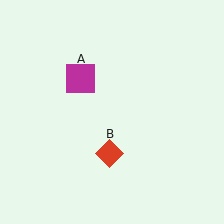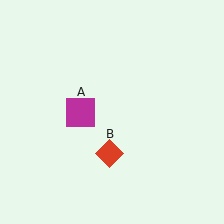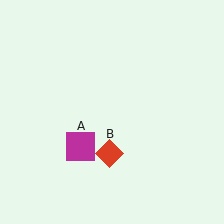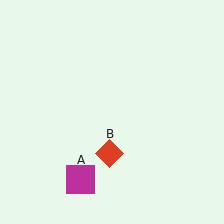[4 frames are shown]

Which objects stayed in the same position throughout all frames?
Red diamond (object B) remained stationary.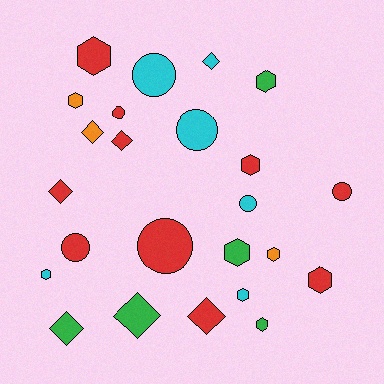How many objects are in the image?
There are 24 objects.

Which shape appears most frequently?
Hexagon, with 10 objects.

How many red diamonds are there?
There are 3 red diamonds.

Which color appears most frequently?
Red, with 10 objects.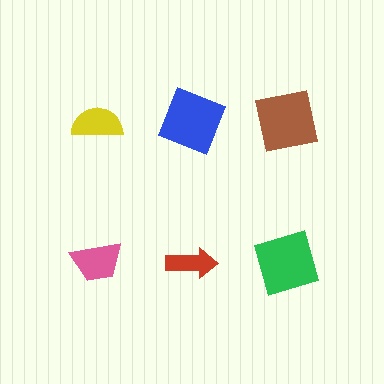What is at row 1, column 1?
A yellow semicircle.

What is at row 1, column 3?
A brown square.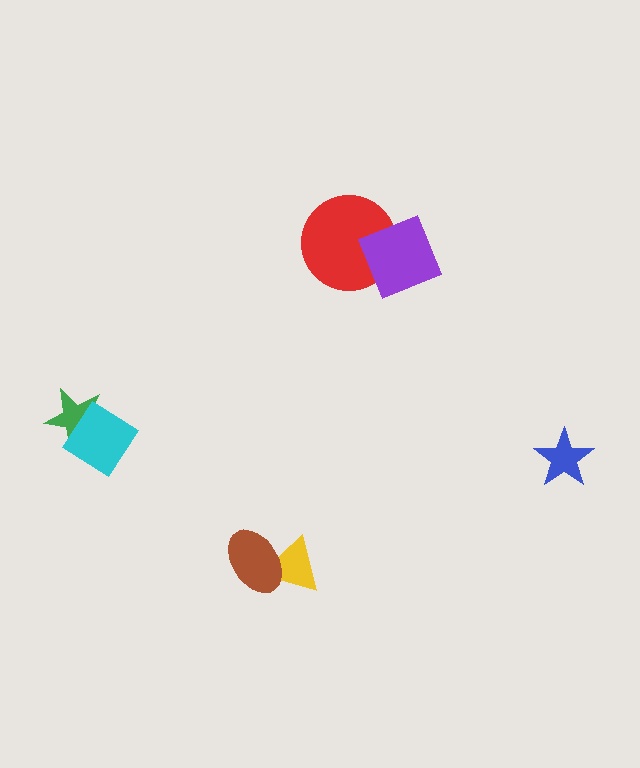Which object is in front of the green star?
The cyan diamond is in front of the green star.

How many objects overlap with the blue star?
0 objects overlap with the blue star.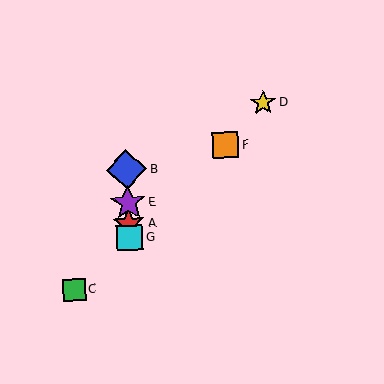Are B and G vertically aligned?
Yes, both are at x≈127.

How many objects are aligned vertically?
4 objects (A, B, E, G) are aligned vertically.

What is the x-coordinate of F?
Object F is at x≈225.